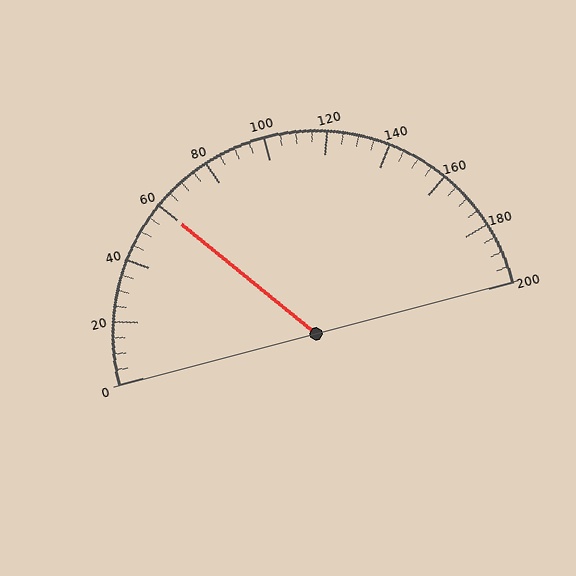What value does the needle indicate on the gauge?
The needle indicates approximately 60.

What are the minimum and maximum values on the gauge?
The gauge ranges from 0 to 200.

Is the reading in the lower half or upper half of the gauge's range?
The reading is in the lower half of the range (0 to 200).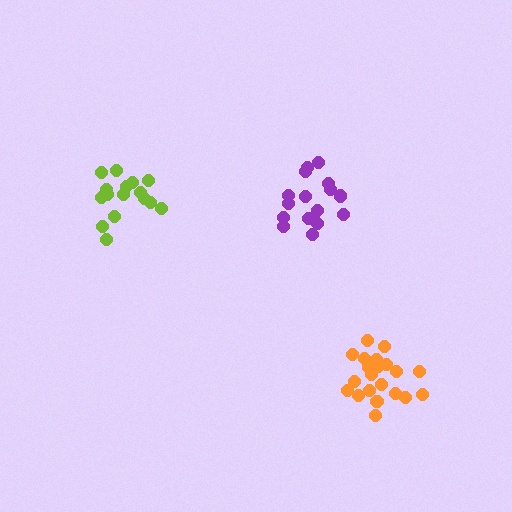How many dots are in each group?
Group 1: 16 dots, Group 2: 21 dots, Group 3: 16 dots (53 total).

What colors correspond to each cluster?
The clusters are colored: lime, orange, purple.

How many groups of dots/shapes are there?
There are 3 groups.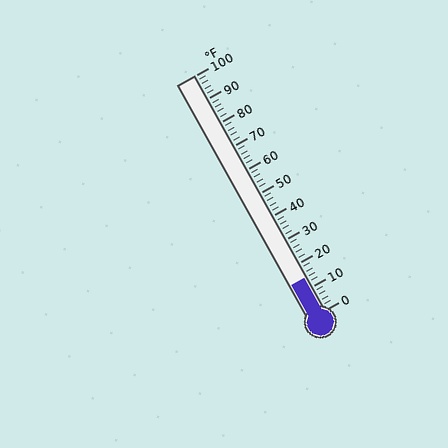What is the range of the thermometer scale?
The thermometer scale ranges from 0°F to 100°F.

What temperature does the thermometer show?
The thermometer shows approximately 14°F.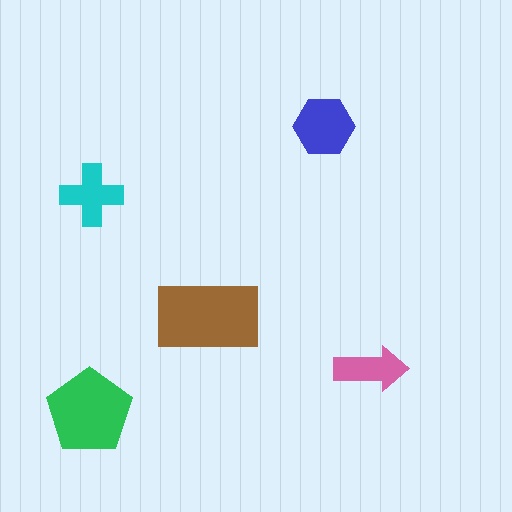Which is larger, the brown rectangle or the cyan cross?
The brown rectangle.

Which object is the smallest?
The pink arrow.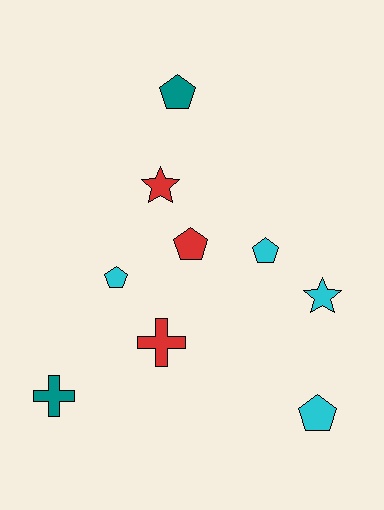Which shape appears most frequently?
Pentagon, with 5 objects.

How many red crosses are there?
There is 1 red cross.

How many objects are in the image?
There are 9 objects.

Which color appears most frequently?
Cyan, with 4 objects.